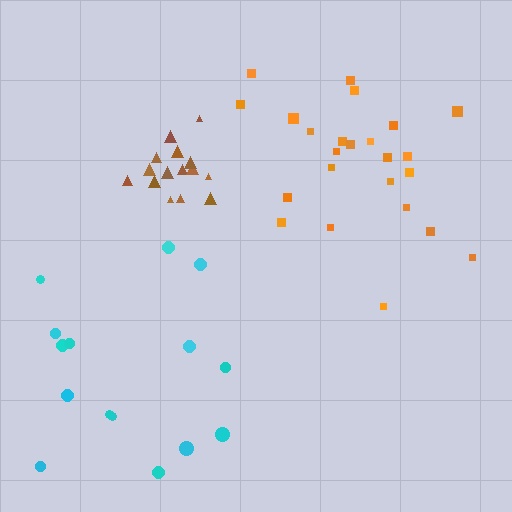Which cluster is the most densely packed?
Brown.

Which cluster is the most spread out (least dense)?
Cyan.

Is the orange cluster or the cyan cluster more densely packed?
Orange.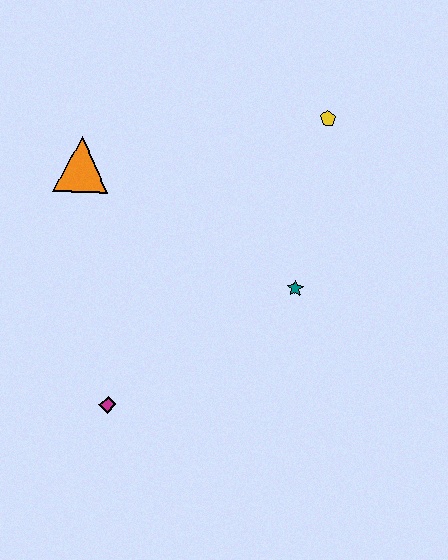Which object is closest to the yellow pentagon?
The teal star is closest to the yellow pentagon.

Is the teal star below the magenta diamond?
No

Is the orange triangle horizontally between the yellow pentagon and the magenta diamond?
No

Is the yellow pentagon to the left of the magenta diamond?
No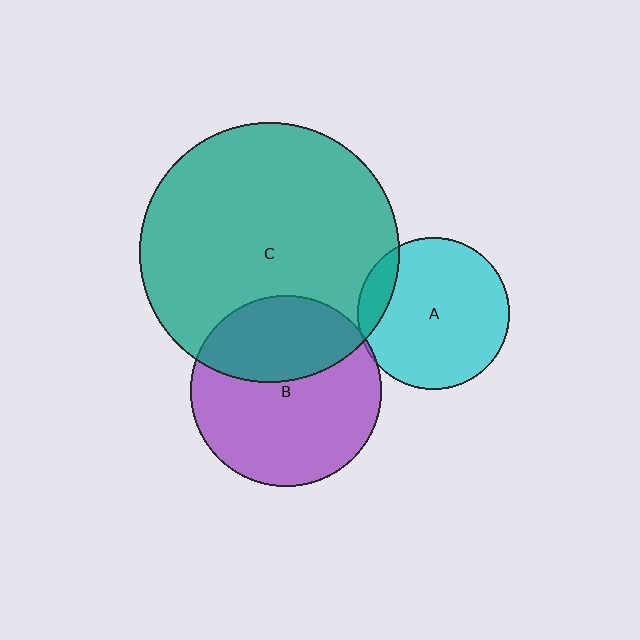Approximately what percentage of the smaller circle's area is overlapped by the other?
Approximately 5%.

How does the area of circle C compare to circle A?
Approximately 2.9 times.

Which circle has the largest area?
Circle C (teal).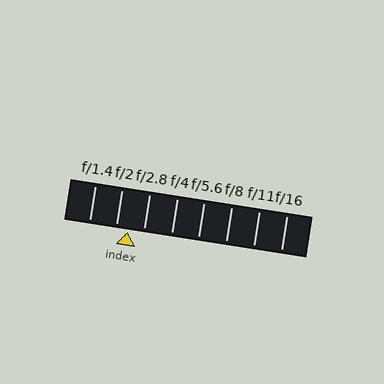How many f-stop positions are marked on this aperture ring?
There are 8 f-stop positions marked.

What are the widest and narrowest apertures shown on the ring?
The widest aperture shown is f/1.4 and the narrowest is f/16.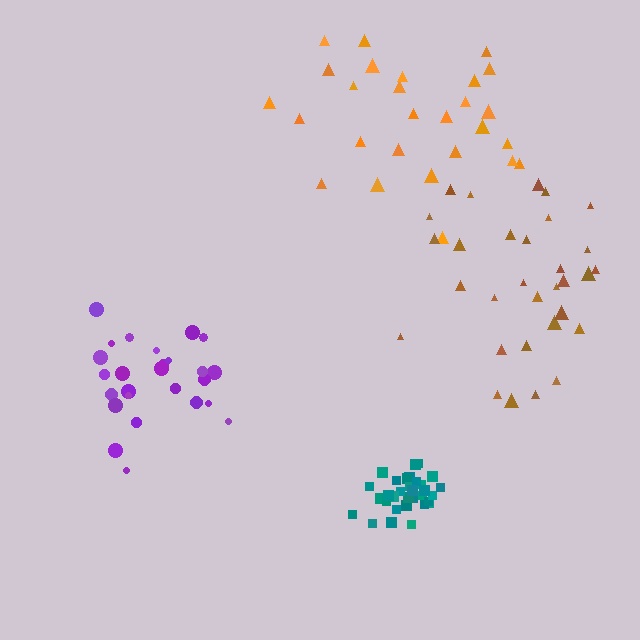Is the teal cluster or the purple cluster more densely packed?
Teal.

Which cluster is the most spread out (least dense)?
Orange.